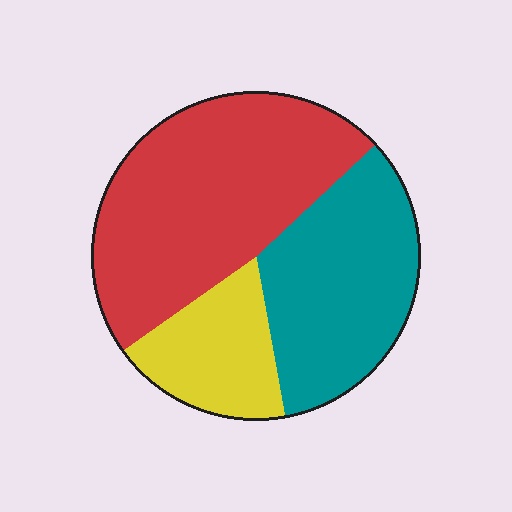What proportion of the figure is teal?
Teal takes up between a quarter and a half of the figure.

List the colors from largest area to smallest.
From largest to smallest: red, teal, yellow.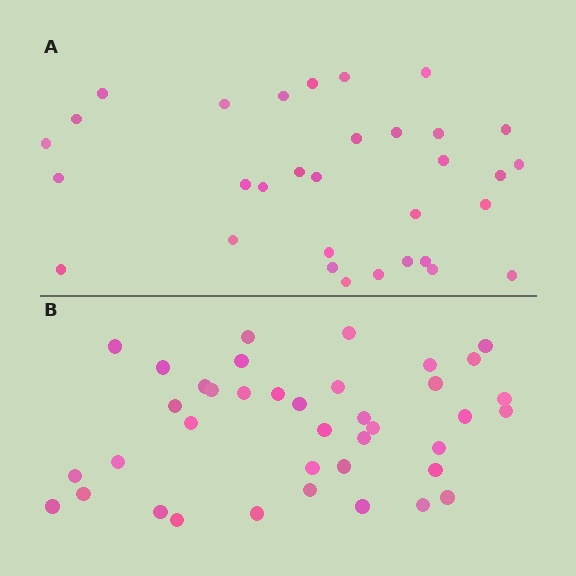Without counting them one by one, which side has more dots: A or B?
Region B (the bottom region) has more dots.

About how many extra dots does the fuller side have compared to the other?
Region B has roughly 8 or so more dots than region A.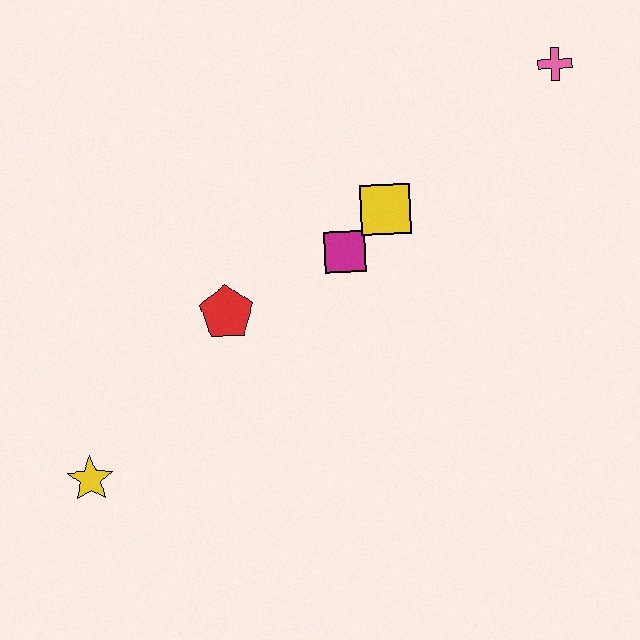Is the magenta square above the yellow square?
No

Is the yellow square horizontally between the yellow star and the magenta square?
No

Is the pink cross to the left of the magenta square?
No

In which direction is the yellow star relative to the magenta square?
The yellow star is to the left of the magenta square.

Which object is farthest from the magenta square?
The yellow star is farthest from the magenta square.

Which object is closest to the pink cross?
The yellow square is closest to the pink cross.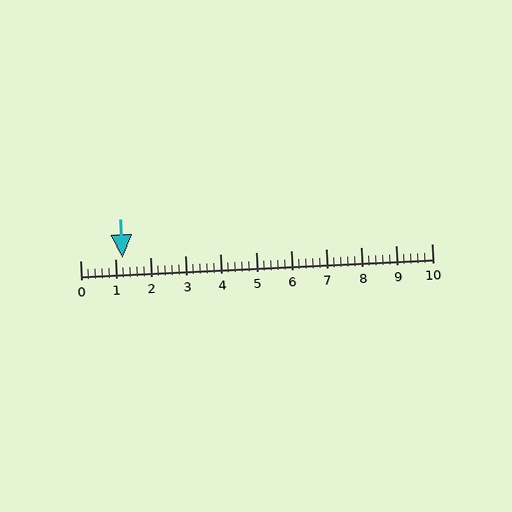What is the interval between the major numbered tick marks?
The major tick marks are spaced 1 units apart.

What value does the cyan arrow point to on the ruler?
The cyan arrow points to approximately 1.2.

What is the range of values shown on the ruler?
The ruler shows values from 0 to 10.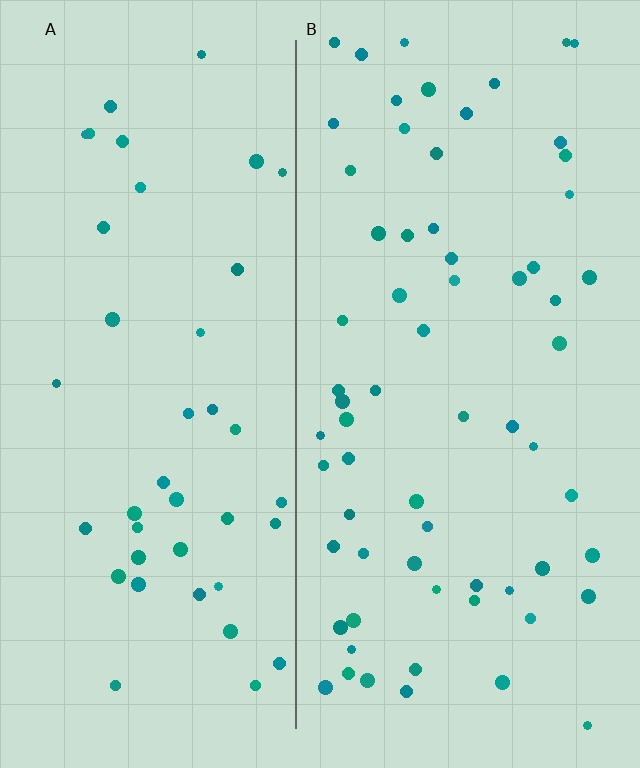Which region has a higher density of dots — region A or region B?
B (the right).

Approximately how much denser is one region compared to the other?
Approximately 1.6× — region B over region A.